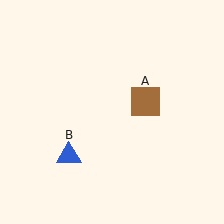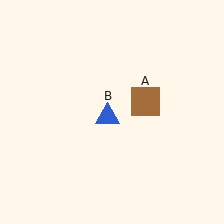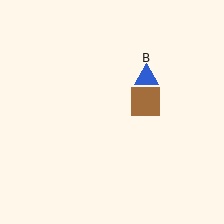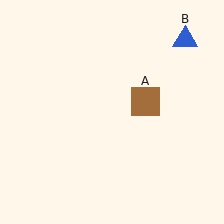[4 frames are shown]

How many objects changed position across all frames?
1 object changed position: blue triangle (object B).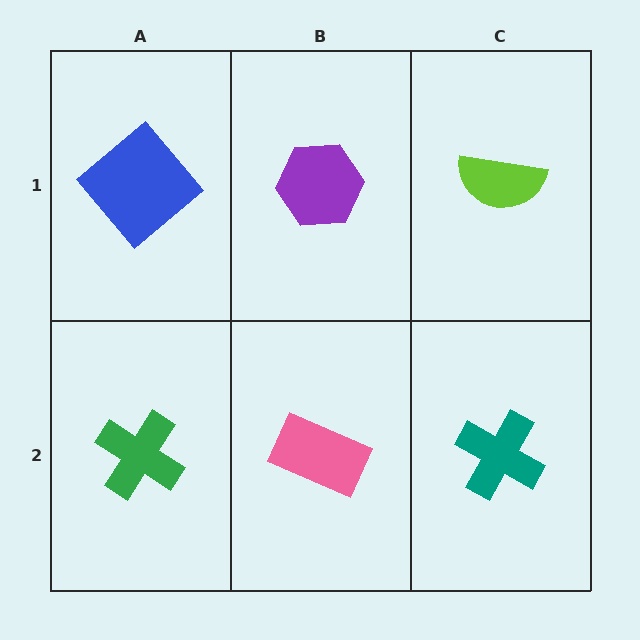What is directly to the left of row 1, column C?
A purple hexagon.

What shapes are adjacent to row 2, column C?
A lime semicircle (row 1, column C), a pink rectangle (row 2, column B).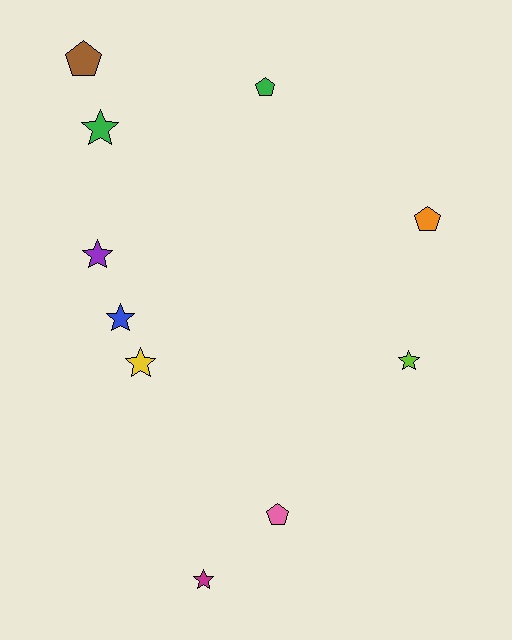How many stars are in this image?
There are 6 stars.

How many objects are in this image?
There are 10 objects.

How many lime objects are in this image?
There is 1 lime object.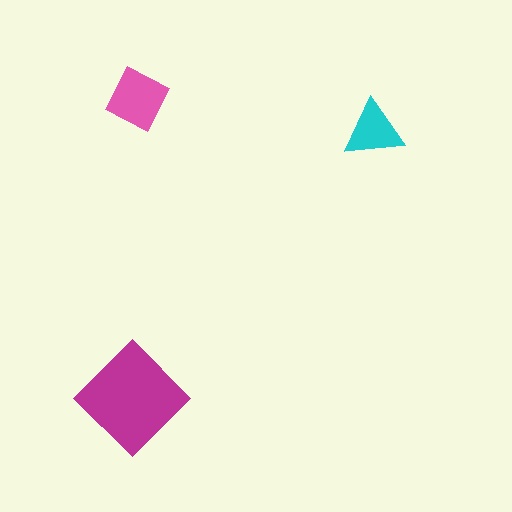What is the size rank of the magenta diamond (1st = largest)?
1st.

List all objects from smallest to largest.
The cyan triangle, the pink square, the magenta diamond.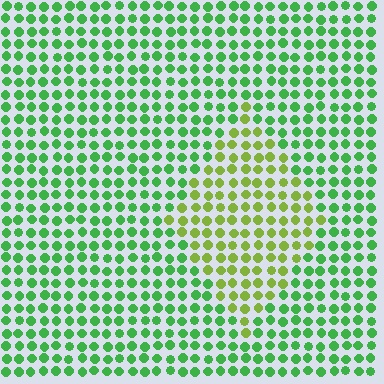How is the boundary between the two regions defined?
The boundary is defined purely by a slight shift in hue (about 40 degrees). Spacing, size, and orientation are identical on both sides.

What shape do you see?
I see a diamond.